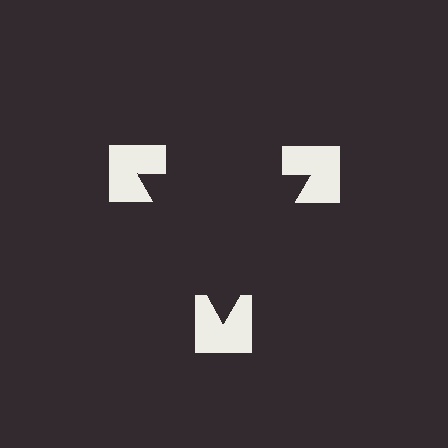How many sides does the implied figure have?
3 sides.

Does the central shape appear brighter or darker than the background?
It typically appears slightly darker than the background, even though no actual brightness change is drawn.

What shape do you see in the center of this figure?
An illusory triangle — its edges are inferred from the aligned wedge cuts in the notched squares, not physically drawn.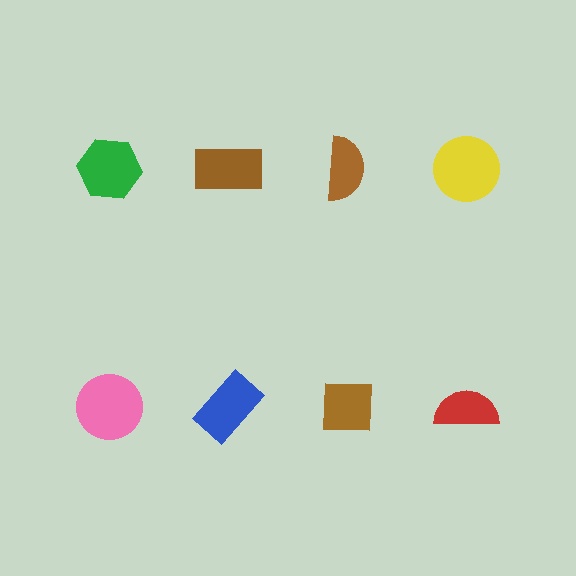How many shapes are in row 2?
4 shapes.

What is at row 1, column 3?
A brown semicircle.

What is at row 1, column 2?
A brown rectangle.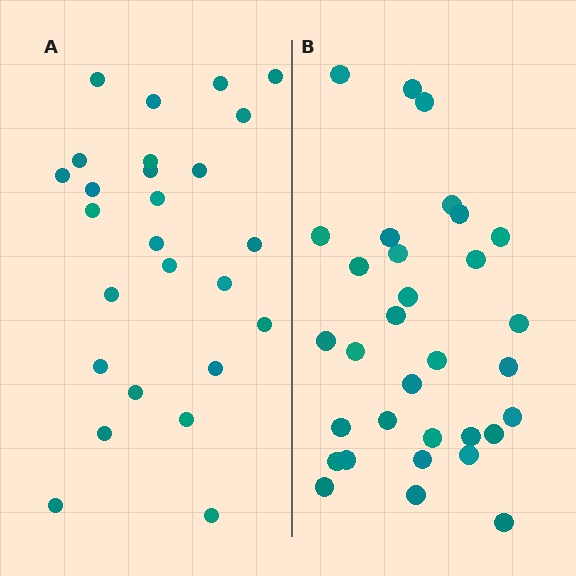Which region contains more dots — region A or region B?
Region B (the right region) has more dots.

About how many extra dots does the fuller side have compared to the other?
Region B has about 6 more dots than region A.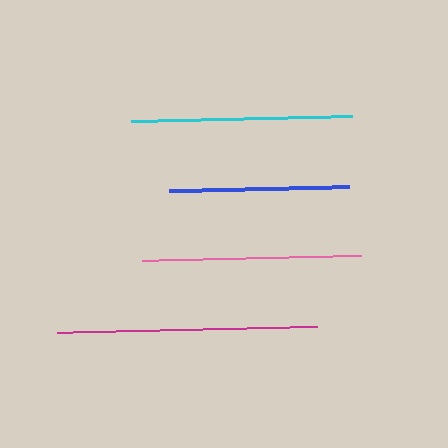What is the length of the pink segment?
The pink segment is approximately 219 pixels long.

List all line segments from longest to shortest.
From longest to shortest: magenta, cyan, pink, blue.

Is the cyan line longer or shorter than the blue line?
The cyan line is longer than the blue line.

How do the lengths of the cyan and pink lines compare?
The cyan and pink lines are approximately the same length.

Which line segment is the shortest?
The blue line is the shortest at approximately 180 pixels.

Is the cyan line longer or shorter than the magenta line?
The magenta line is longer than the cyan line.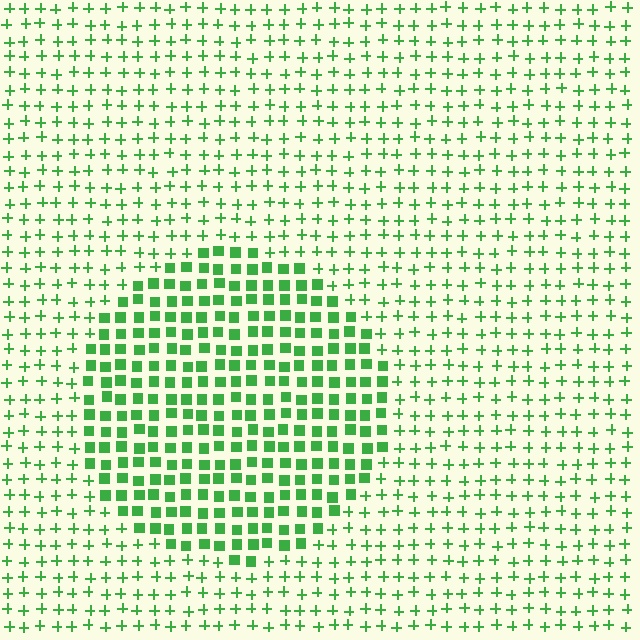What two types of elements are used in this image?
The image uses squares inside the circle region and plus signs outside it.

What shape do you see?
I see a circle.